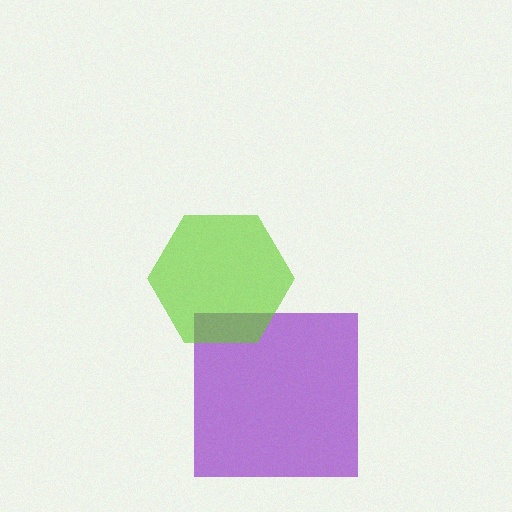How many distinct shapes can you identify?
There are 2 distinct shapes: a purple square, a lime hexagon.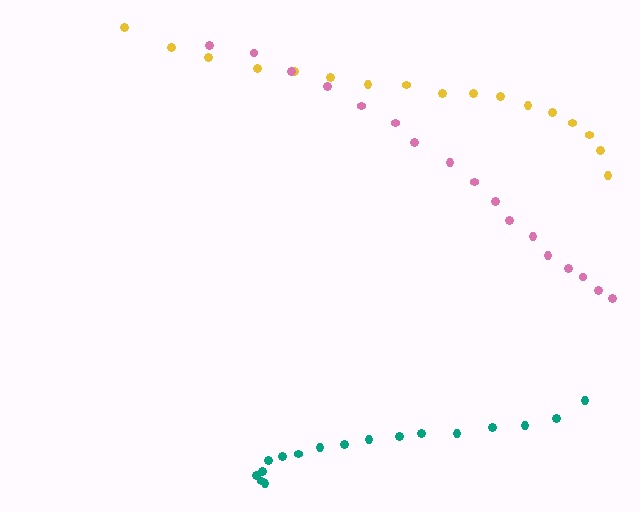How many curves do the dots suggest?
There are 3 distinct paths.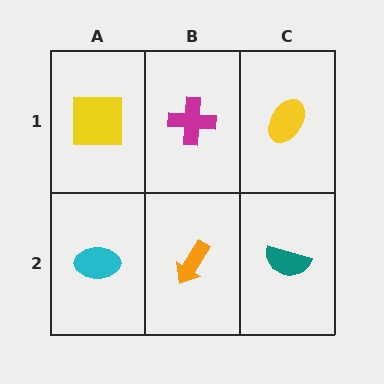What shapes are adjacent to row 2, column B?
A magenta cross (row 1, column B), a cyan ellipse (row 2, column A), a teal semicircle (row 2, column C).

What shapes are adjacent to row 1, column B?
An orange arrow (row 2, column B), a yellow square (row 1, column A), a yellow ellipse (row 1, column C).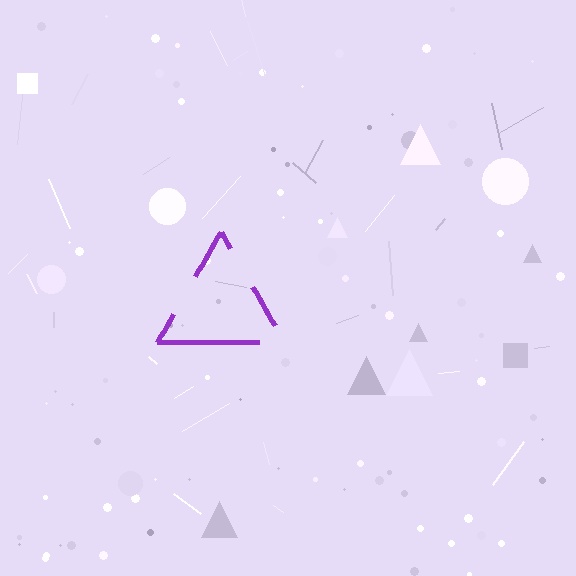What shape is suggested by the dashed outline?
The dashed outline suggests a triangle.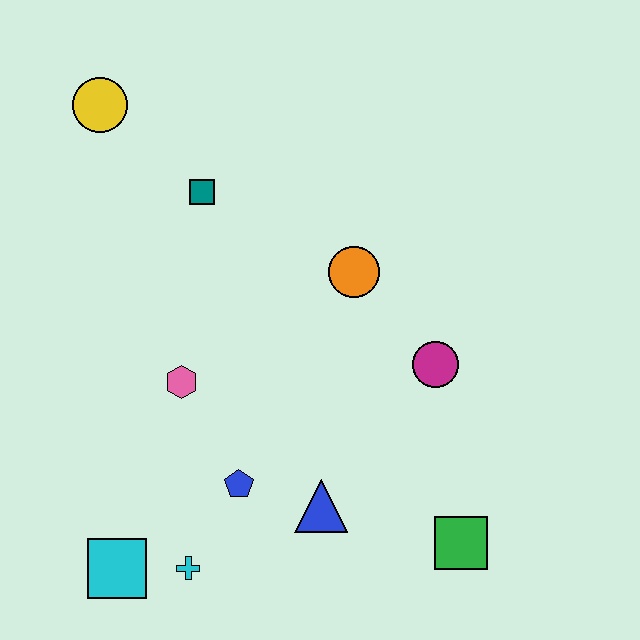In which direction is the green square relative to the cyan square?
The green square is to the right of the cyan square.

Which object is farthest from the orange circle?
The cyan square is farthest from the orange circle.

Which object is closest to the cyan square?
The cyan cross is closest to the cyan square.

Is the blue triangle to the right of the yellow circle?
Yes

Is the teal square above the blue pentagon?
Yes